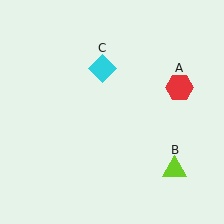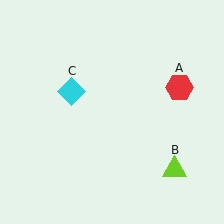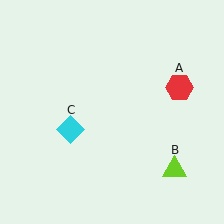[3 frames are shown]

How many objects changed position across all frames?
1 object changed position: cyan diamond (object C).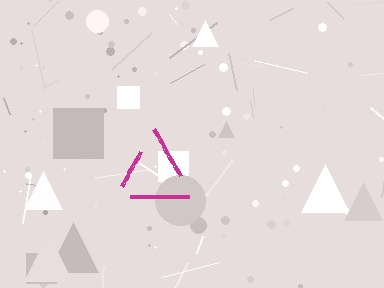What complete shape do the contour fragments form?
The contour fragments form a triangle.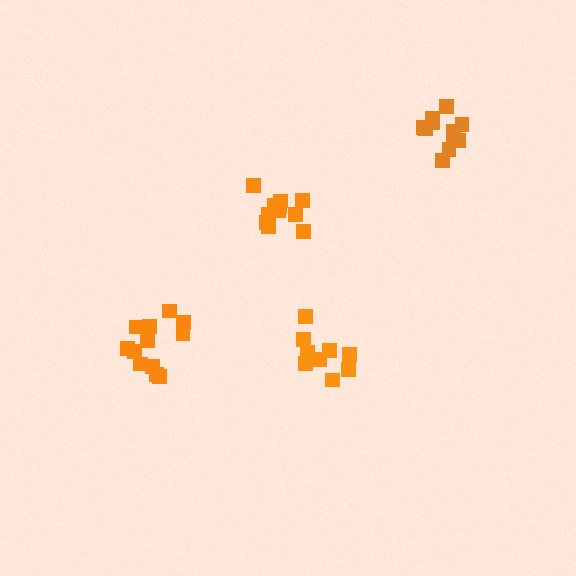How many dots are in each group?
Group 1: 9 dots, Group 2: 12 dots, Group 3: 11 dots, Group 4: 11 dots (43 total).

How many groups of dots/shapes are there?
There are 4 groups.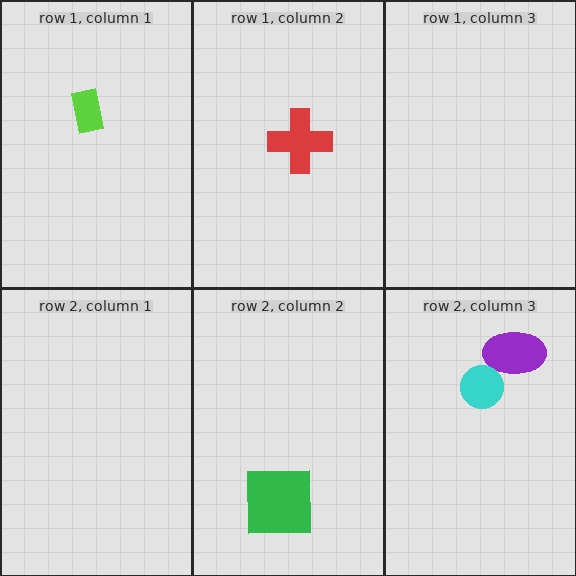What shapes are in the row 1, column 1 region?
The lime rectangle.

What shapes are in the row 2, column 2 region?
The green square.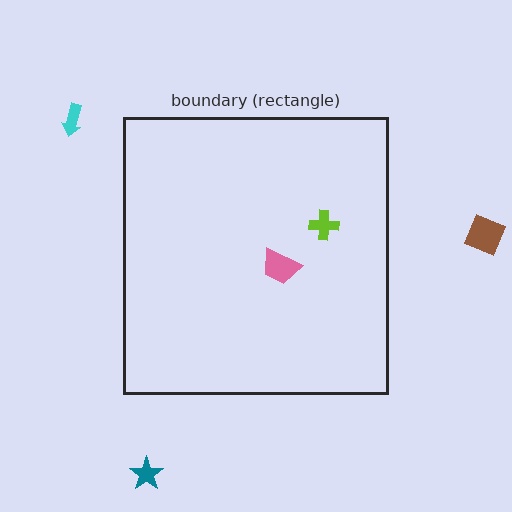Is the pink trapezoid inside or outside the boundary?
Inside.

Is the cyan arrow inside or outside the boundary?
Outside.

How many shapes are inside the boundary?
2 inside, 3 outside.